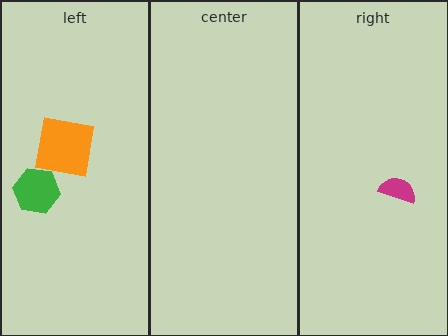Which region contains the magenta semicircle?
The right region.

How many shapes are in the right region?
1.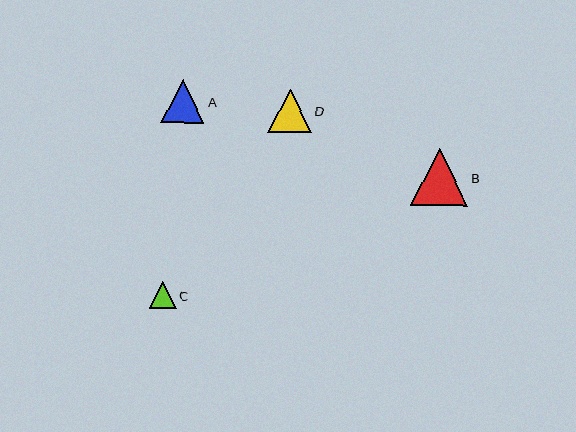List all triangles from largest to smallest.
From largest to smallest: B, A, D, C.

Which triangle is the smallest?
Triangle C is the smallest with a size of approximately 27 pixels.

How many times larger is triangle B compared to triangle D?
Triangle B is approximately 1.3 times the size of triangle D.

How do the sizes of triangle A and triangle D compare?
Triangle A and triangle D are approximately the same size.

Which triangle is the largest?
Triangle B is the largest with a size of approximately 57 pixels.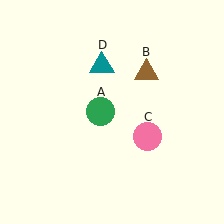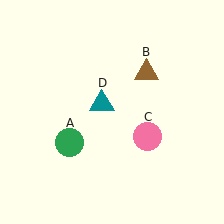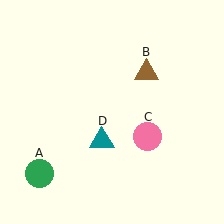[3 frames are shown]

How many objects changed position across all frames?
2 objects changed position: green circle (object A), teal triangle (object D).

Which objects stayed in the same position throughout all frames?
Brown triangle (object B) and pink circle (object C) remained stationary.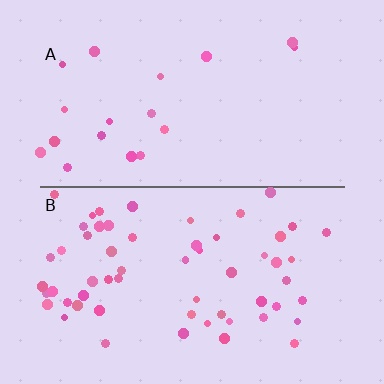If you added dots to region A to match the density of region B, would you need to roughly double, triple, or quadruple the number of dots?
Approximately triple.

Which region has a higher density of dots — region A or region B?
B (the bottom).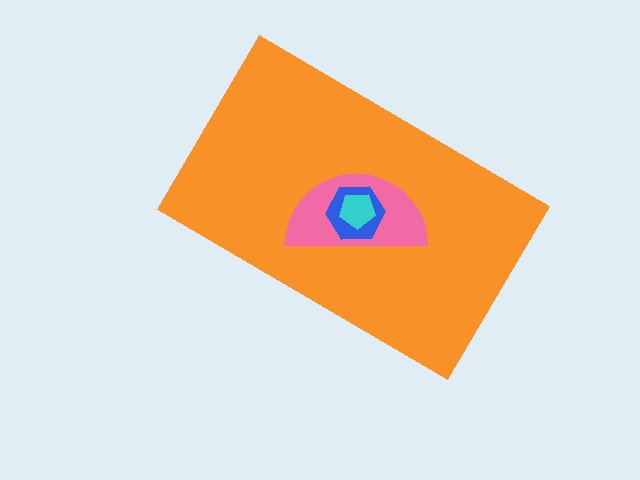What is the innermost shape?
The cyan pentagon.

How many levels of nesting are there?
4.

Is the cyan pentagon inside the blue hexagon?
Yes.